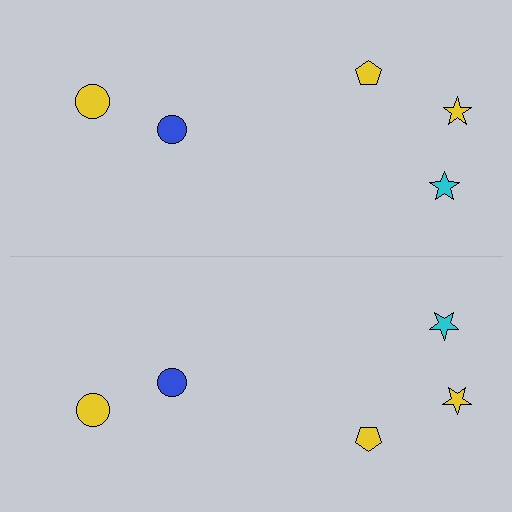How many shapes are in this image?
There are 10 shapes in this image.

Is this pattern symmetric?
Yes, this pattern has bilateral (reflection) symmetry.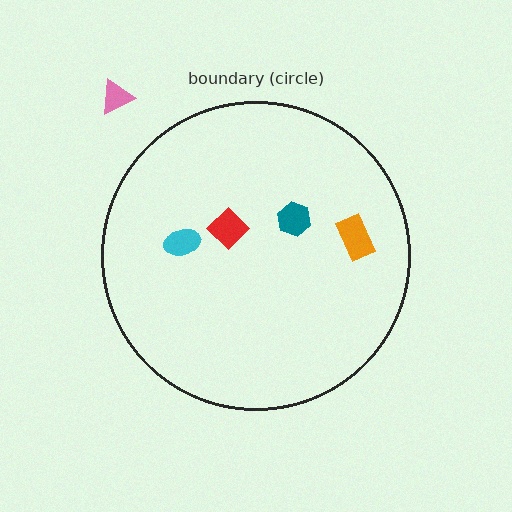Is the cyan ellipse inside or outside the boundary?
Inside.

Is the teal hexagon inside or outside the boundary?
Inside.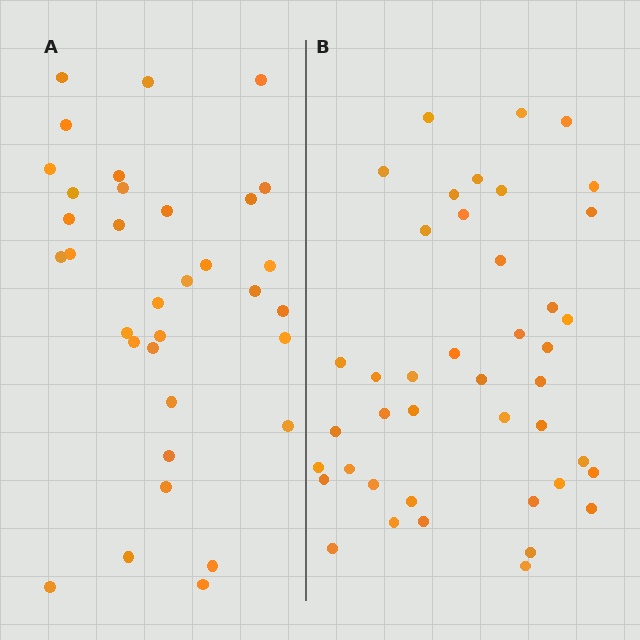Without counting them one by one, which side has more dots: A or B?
Region B (the right region) has more dots.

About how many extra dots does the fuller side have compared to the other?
Region B has roughly 8 or so more dots than region A.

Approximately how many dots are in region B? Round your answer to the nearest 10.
About 40 dots. (The exact count is 42, which rounds to 40.)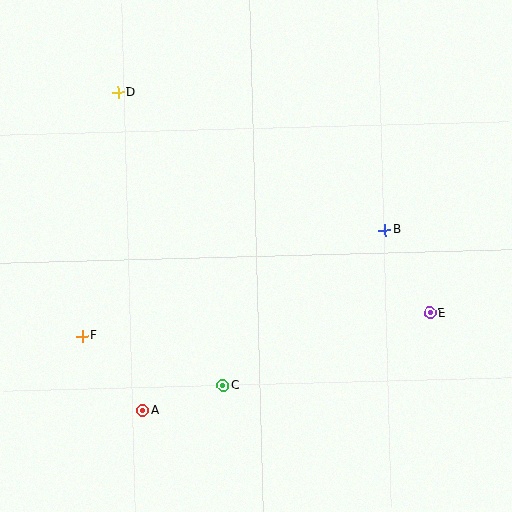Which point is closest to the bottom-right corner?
Point E is closest to the bottom-right corner.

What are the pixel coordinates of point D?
Point D is at (118, 92).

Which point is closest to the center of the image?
Point B at (385, 230) is closest to the center.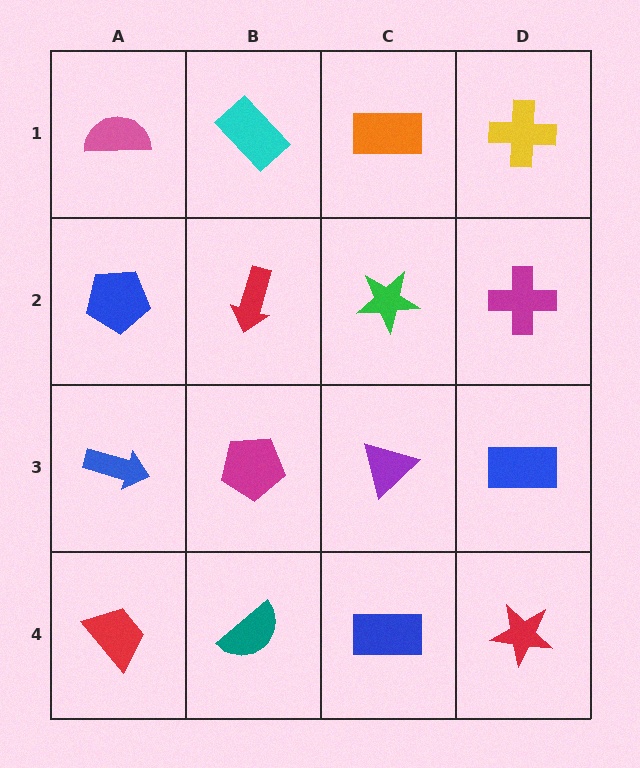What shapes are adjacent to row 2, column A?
A pink semicircle (row 1, column A), a blue arrow (row 3, column A), a red arrow (row 2, column B).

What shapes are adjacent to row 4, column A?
A blue arrow (row 3, column A), a teal semicircle (row 4, column B).